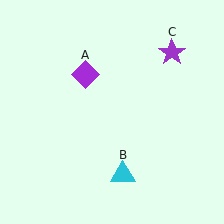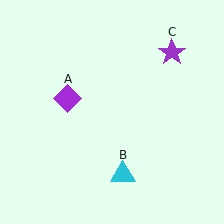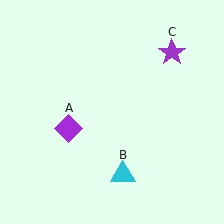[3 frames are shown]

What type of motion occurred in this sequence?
The purple diamond (object A) rotated counterclockwise around the center of the scene.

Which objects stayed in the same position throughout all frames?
Cyan triangle (object B) and purple star (object C) remained stationary.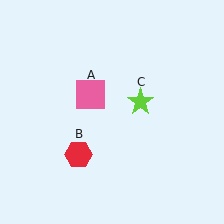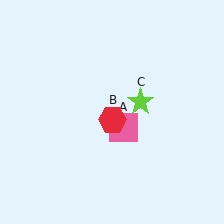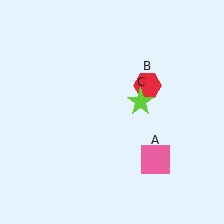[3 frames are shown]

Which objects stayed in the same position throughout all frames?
Lime star (object C) remained stationary.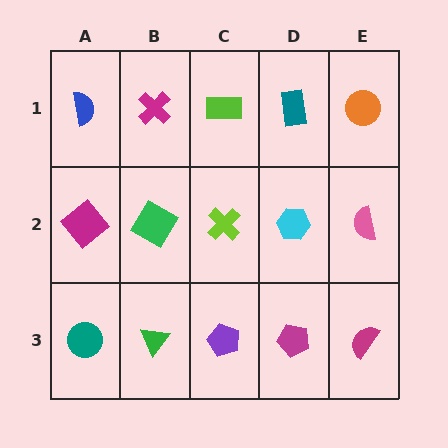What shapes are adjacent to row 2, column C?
A lime rectangle (row 1, column C), a purple pentagon (row 3, column C), a green diamond (row 2, column B), a cyan hexagon (row 2, column D).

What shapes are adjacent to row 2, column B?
A magenta cross (row 1, column B), a green triangle (row 3, column B), a magenta diamond (row 2, column A), a lime cross (row 2, column C).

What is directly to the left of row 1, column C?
A magenta cross.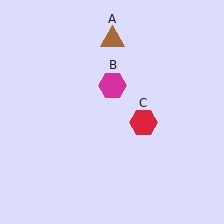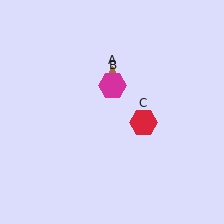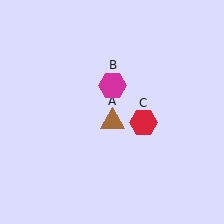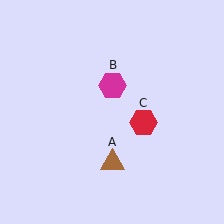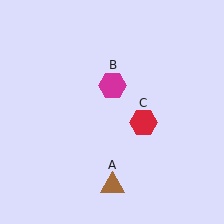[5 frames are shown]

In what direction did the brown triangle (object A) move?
The brown triangle (object A) moved down.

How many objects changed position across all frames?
1 object changed position: brown triangle (object A).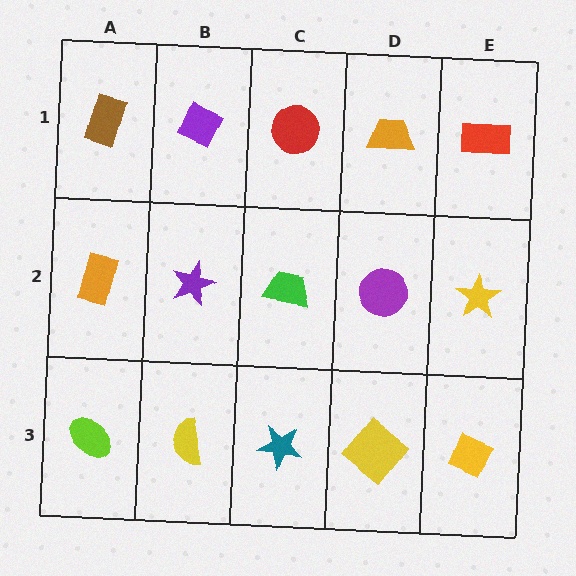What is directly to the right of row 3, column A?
A yellow semicircle.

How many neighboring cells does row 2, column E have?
3.